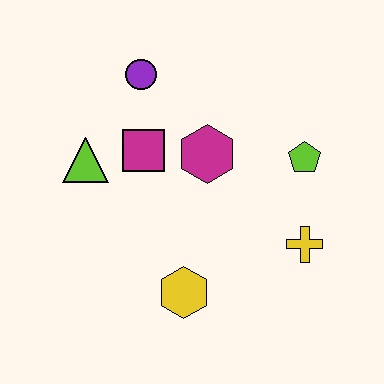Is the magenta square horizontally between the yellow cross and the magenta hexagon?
No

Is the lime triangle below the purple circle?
Yes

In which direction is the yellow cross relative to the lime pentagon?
The yellow cross is below the lime pentagon.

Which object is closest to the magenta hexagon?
The magenta square is closest to the magenta hexagon.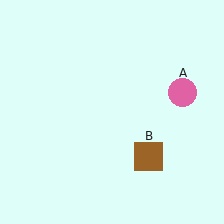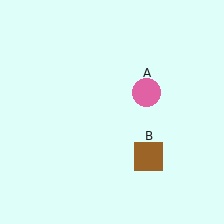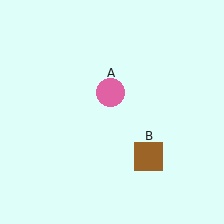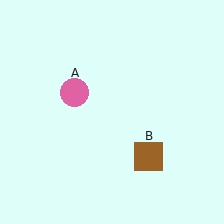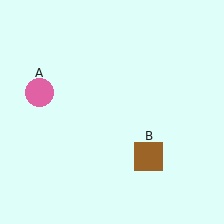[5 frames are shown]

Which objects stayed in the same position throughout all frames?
Brown square (object B) remained stationary.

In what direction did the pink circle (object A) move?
The pink circle (object A) moved left.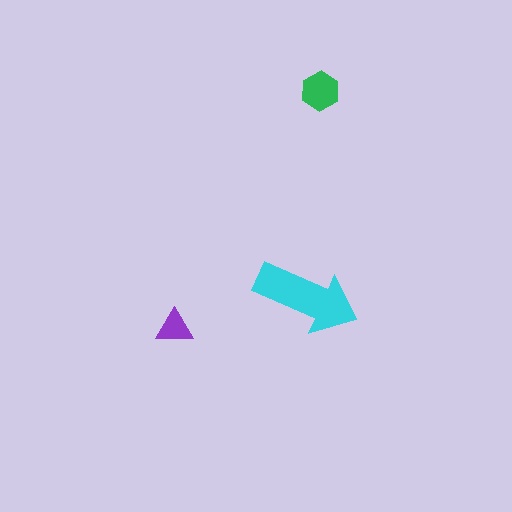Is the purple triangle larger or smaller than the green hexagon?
Smaller.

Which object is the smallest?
The purple triangle.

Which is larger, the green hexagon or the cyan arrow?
The cyan arrow.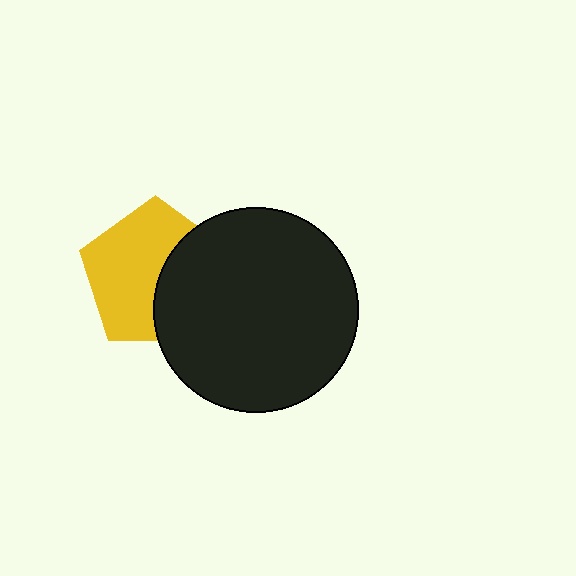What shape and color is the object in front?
The object in front is a black circle.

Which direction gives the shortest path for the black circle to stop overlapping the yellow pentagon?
Moving right gives the shortest separation.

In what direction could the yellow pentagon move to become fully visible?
The yellow pentagon could move left. That would shift it out from behind the black circle entirely.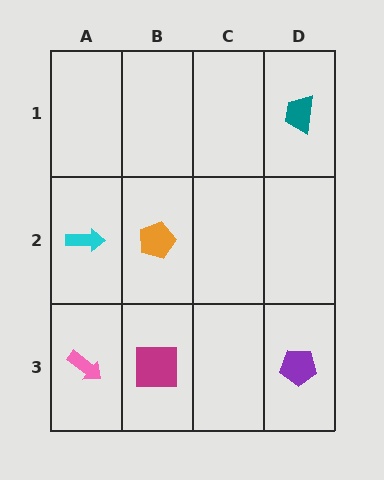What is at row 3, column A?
A pink arrow.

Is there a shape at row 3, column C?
No, that cell is empty.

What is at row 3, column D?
A purple pentagon.